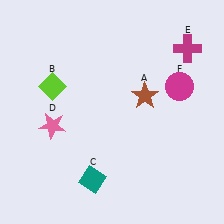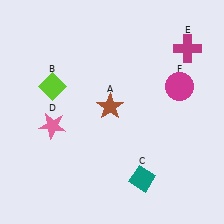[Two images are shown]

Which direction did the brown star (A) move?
The brown star (A) moved left.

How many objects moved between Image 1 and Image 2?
2 objects moved between the two images.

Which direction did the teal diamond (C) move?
The teal diamond (C) moved right.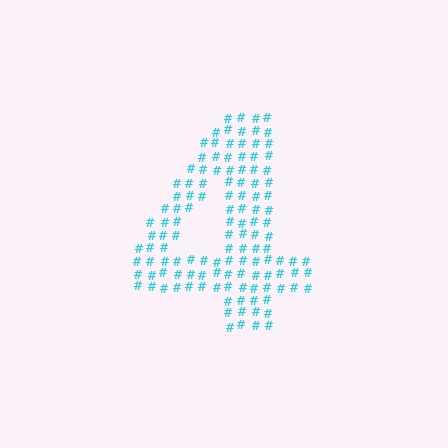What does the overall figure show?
The overall figure shows the digit 4.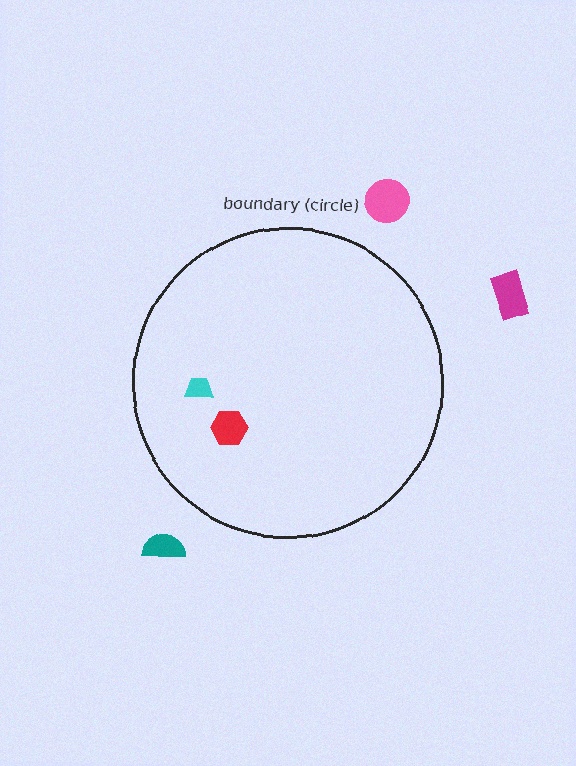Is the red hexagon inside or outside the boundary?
Inside.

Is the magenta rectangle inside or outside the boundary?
Outside.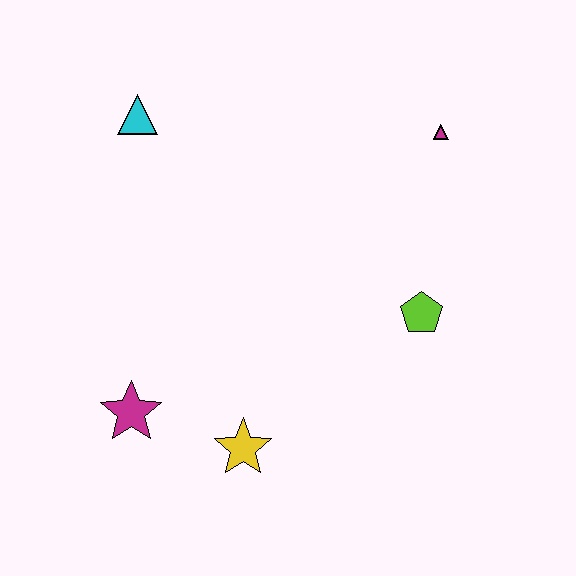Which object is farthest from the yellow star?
The magenta triangle is farthest from the yellow star.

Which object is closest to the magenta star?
The yellow star is closest to the magenta star.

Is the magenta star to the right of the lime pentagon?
No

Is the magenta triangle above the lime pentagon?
Yes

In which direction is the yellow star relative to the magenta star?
The yellow star is to the right of the magenta star.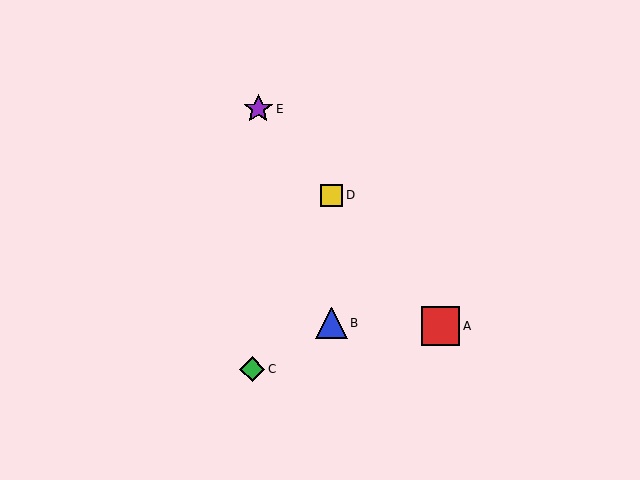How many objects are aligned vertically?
2 objects (B, D) are aligned vertically.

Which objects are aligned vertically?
Objects B, D are aligned vertically.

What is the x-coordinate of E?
Object E is at x≈258.